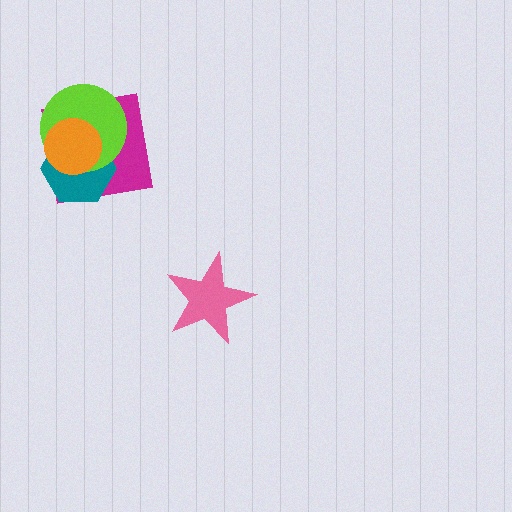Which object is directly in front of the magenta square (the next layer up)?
The teal hexagon is directly in front of the magenta square.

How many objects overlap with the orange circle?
3 objects overlap with the orange circle.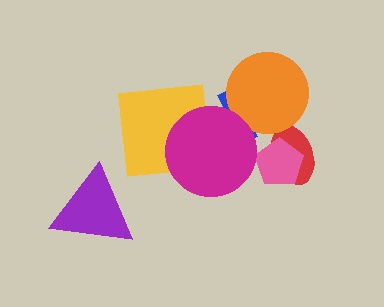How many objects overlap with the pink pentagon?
1 object overlaps with the pink pentagon.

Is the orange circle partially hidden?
No, no other shape covers it.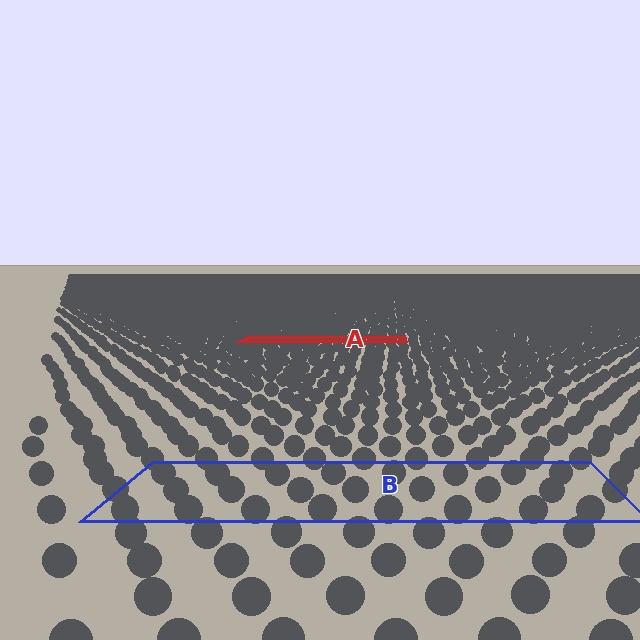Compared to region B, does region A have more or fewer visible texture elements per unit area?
Region A has more texture elements per unit area — they are packed more densely because it is farther away.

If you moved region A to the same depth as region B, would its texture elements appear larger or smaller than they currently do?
They would appear larger. At a closer depth, the same texture elements are projected at a bigger on-screen size.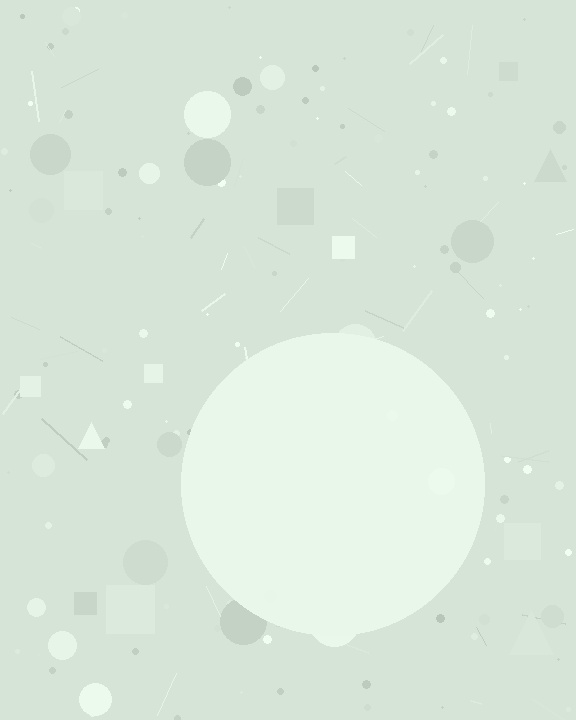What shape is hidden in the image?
A circle is hidden in the image.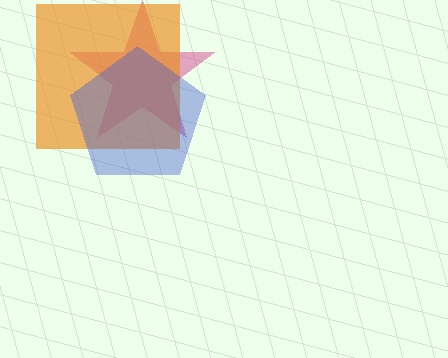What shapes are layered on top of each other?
The layered shapes are: a magenta star, an orange square, a blue pentagon.